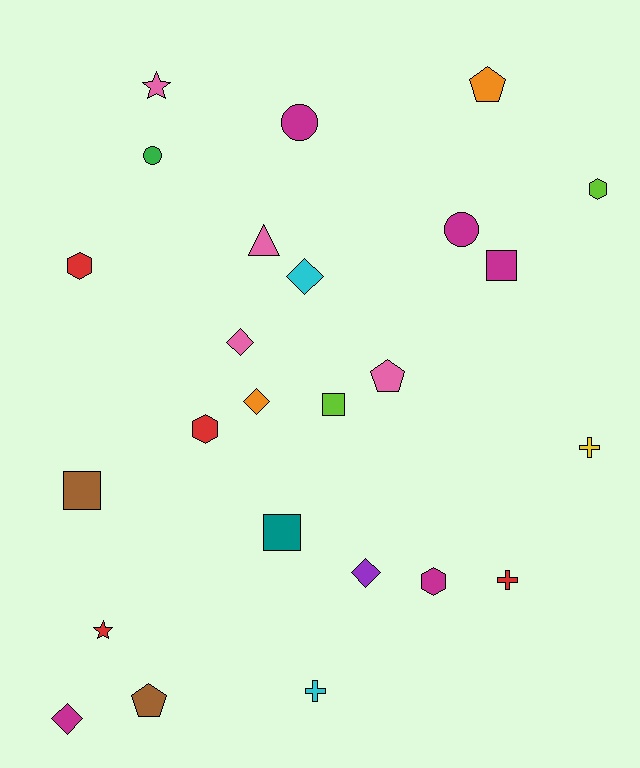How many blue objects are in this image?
There are no blue objects.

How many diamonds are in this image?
There are 5 diamonds.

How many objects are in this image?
There are 25 objects.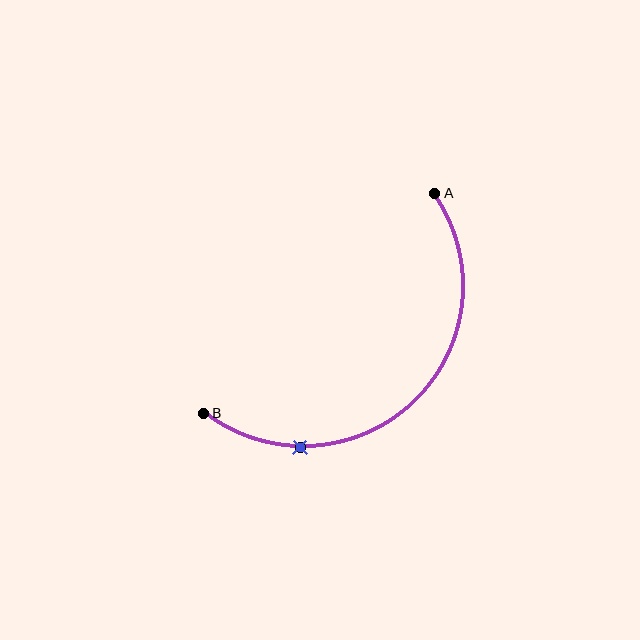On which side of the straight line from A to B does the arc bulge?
The arc bulges below and to the right of the straight line connecting A and B.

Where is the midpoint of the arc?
The arc midpoint is the point on the curve farthest from the straight line joining A and B. It sits below and to the right of that line.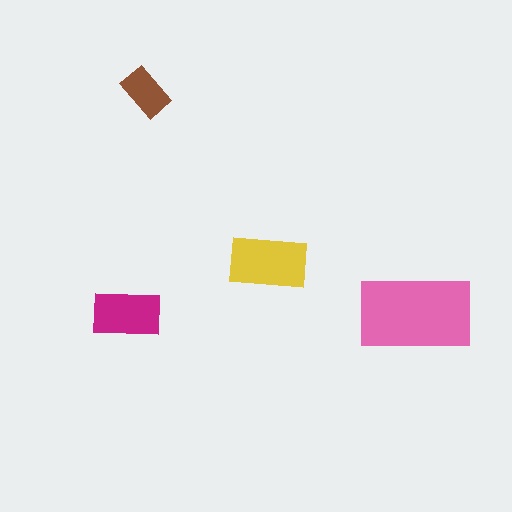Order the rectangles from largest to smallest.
the pink one, the yellow one, the magenta one, the brown one.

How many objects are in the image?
There are 4 objects in the image.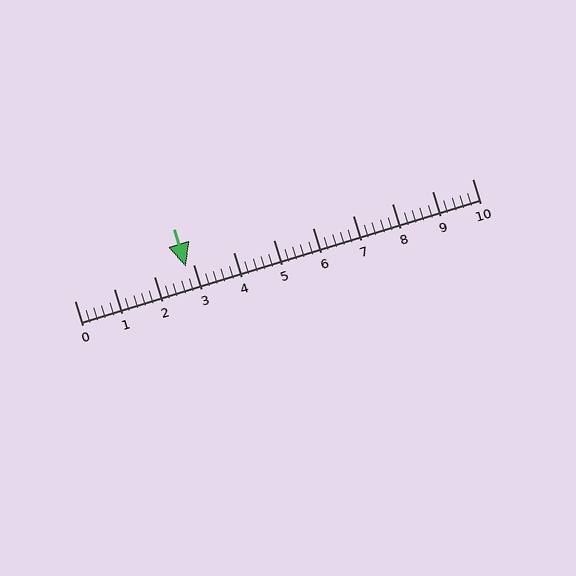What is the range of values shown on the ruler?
The ruler shows values from 0 to 10.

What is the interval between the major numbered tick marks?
The major tick marks are spaced 1 units apart.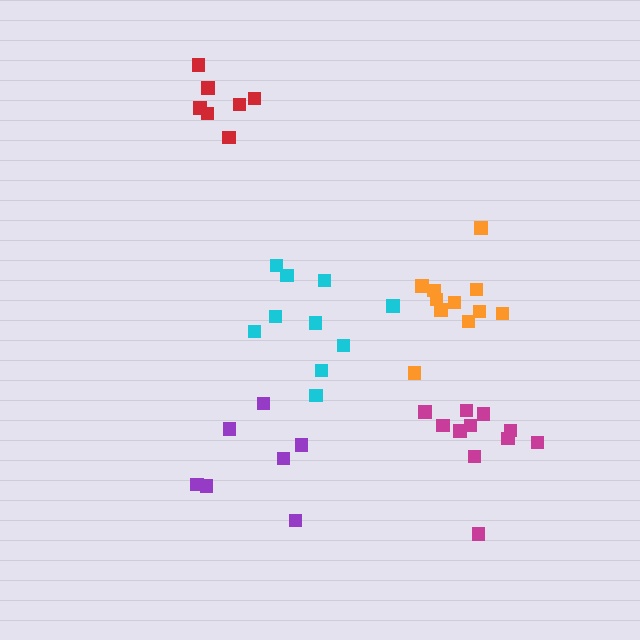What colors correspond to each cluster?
The clusters are colored: purple, cyan, magenta, red, orange.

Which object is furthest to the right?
The magenta cluster is rightmost.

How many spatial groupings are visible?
There are 5 spatial groupings.